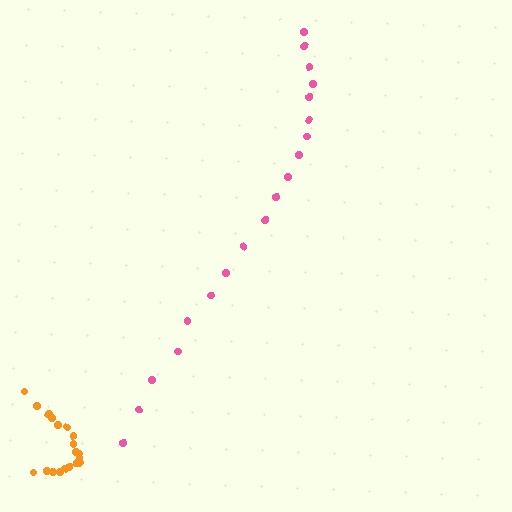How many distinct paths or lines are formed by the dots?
There are 2 distinct paths.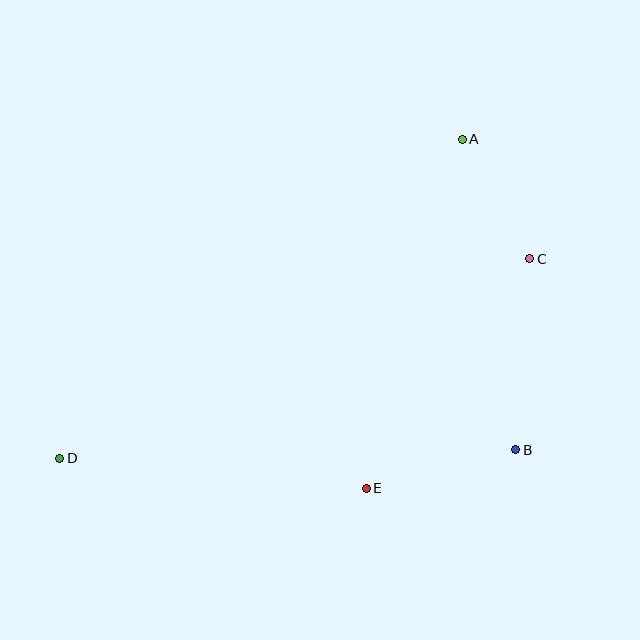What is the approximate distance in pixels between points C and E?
The distance between C and E is approximately 282 pixels.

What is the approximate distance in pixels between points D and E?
The distance between D and E is approximately 308 pixels.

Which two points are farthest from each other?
Points A and D are farthest from each other.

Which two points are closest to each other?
Points A and C are closest to each other.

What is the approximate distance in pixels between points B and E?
The distance between B and E is approximately 154 pixels.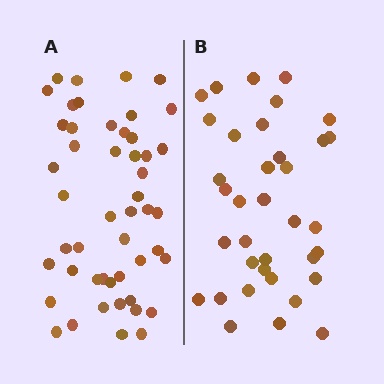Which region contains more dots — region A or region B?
Region A (the left region) has more dots.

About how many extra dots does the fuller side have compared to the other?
Region A has approximately 15 more dots than region B.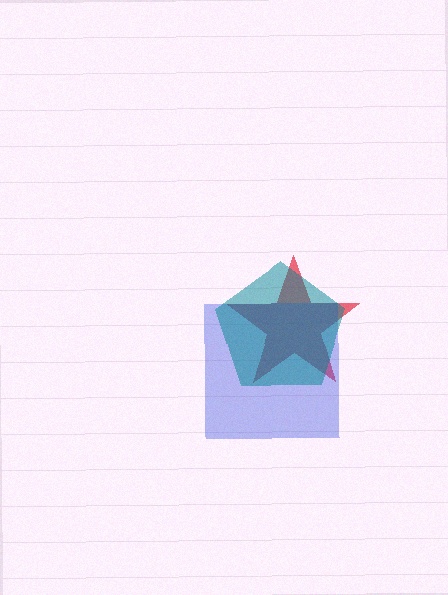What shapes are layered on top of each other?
The layered shapes are: a red star, a blue square, a teal pentagon.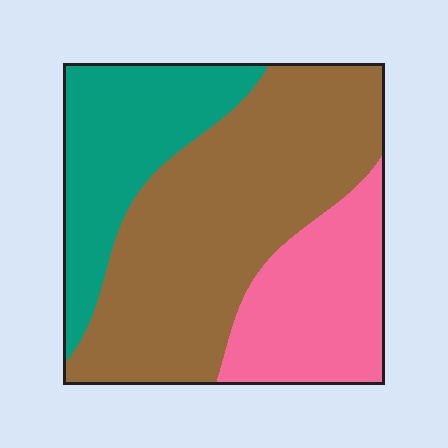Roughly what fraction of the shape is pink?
Pink covers 24% of the shape.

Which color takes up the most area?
Brown, at roughly 50%.